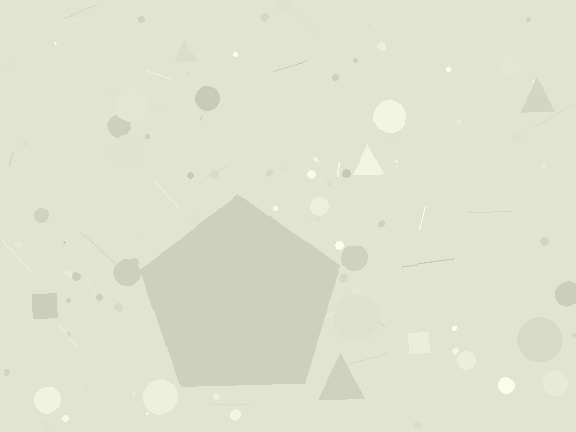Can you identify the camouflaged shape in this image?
The camouflaged shape is a pentagon.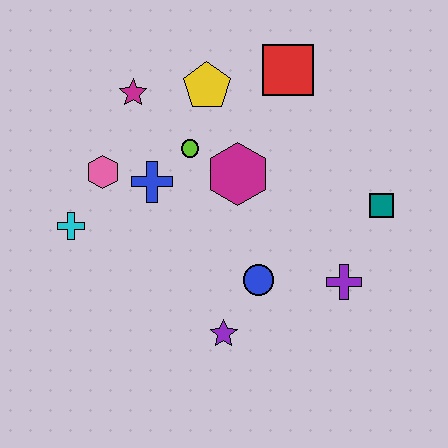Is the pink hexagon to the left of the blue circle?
Yes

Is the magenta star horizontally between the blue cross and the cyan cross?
Yes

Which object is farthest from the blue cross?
The teal square is farthest from the blue cross.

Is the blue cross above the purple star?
Yes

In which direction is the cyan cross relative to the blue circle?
The cyan cross is to the left of the blue circle.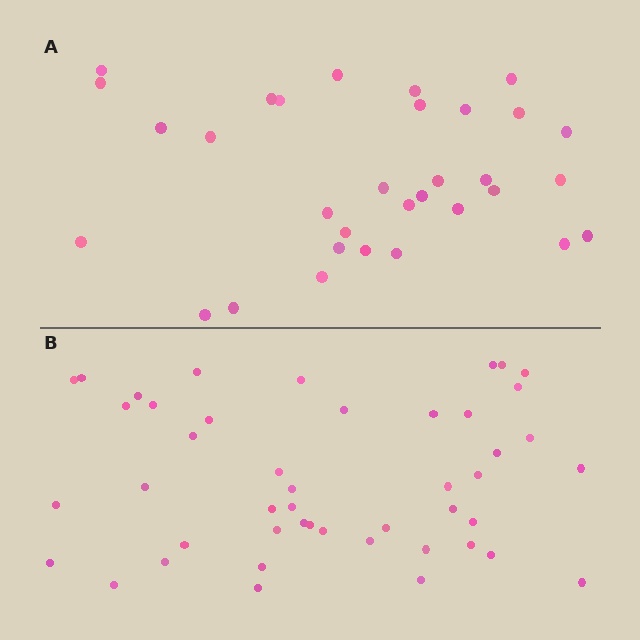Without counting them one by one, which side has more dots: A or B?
Region B (the bottom region) has more dots.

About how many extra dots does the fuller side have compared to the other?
Region B has approximately 15 more dots than region A.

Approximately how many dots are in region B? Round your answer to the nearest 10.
About 50 dots. (The exact count is 46, which rounds to 50.)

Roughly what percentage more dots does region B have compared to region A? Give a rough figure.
About 45% more.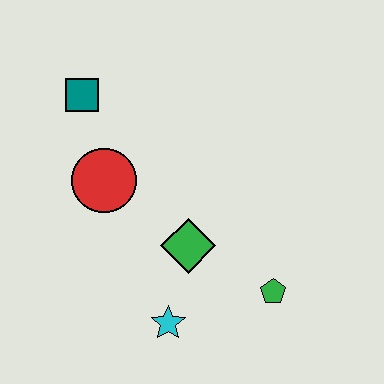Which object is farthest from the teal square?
The green pentagon is farthest from the teal square.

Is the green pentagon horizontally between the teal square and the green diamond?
No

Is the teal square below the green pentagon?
No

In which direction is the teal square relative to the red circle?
The teal square is above the red circle.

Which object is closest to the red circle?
The teal square is closest to the red circle.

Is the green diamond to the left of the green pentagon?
Yes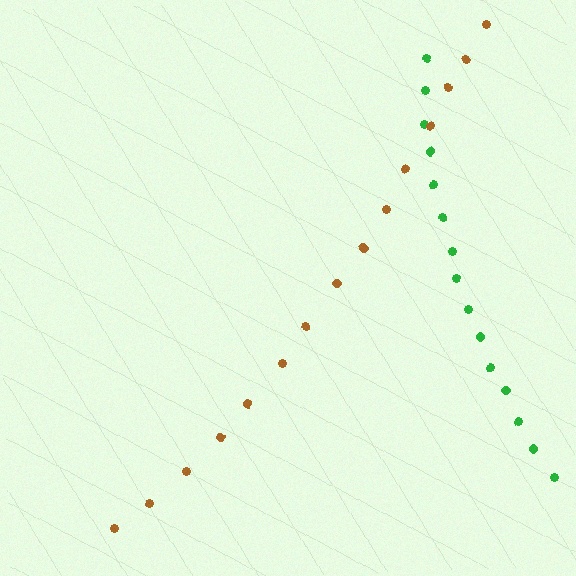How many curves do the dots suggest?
There are 2 distinct paths.